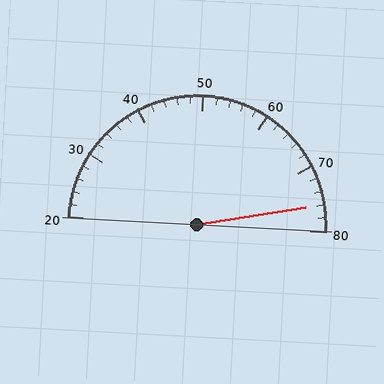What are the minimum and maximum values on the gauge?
The gauge ranges from 20 to 80.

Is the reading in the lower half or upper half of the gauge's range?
The reading is in the upper half of the range (20 to 80).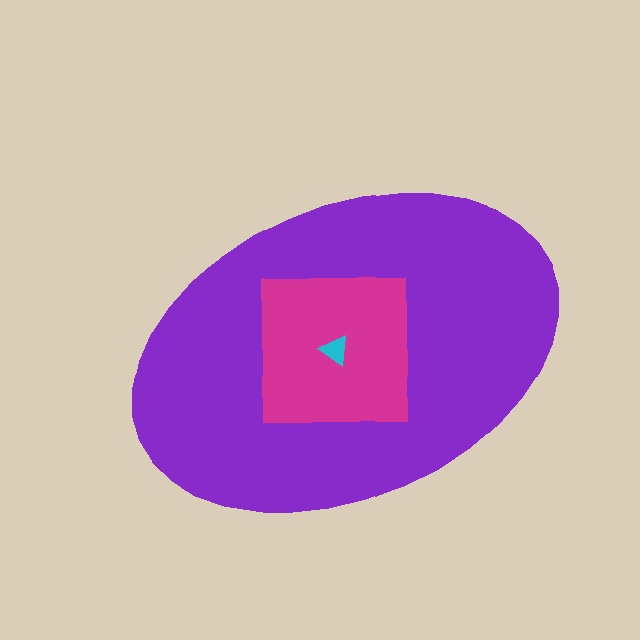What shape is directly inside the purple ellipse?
The magenta square.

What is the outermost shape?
The purple ellipse.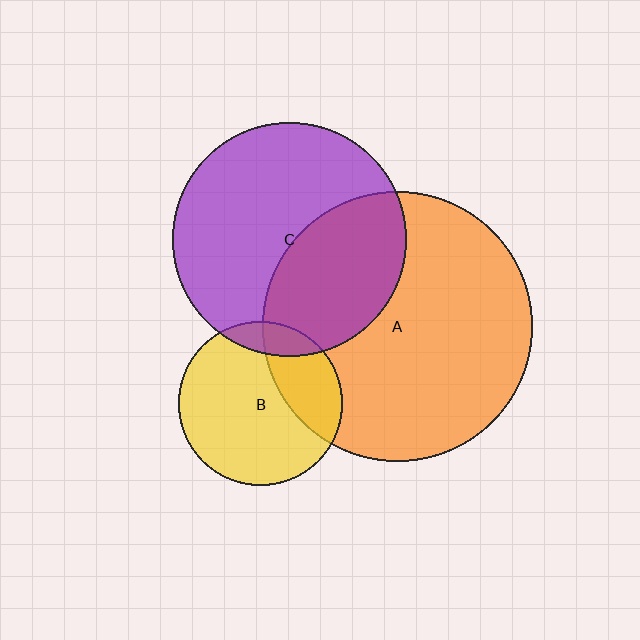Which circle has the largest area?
Circle A (orange).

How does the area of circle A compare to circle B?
Approximately 2.7 times.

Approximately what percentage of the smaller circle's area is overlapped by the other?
Approximately 30%.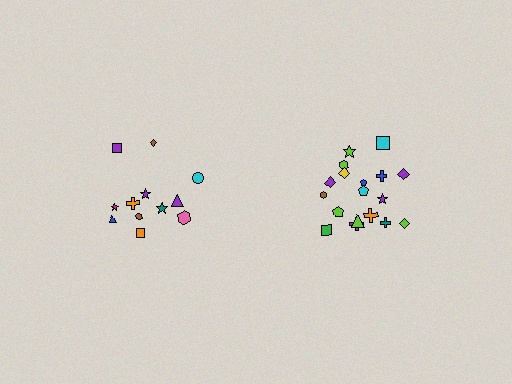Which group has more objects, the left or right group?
The right group.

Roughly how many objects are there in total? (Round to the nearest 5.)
Roughly 30 objects in total.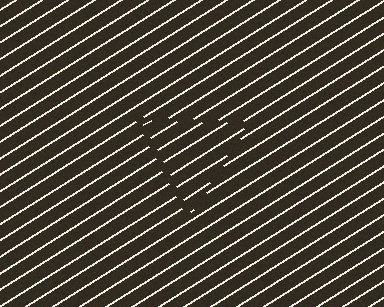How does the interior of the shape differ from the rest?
The interior of the shape contains the same grating, shifted by half a period — the contour is defined by the phase discontinuity where line-ends from the inner and outer gratings abut.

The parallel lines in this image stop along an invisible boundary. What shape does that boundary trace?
An illusory triangle. The interior of the shape contains the same grating, shifted by half a period — the contour is defined by the phase discontinuity where line-ends from the inner and outer gratings abut.